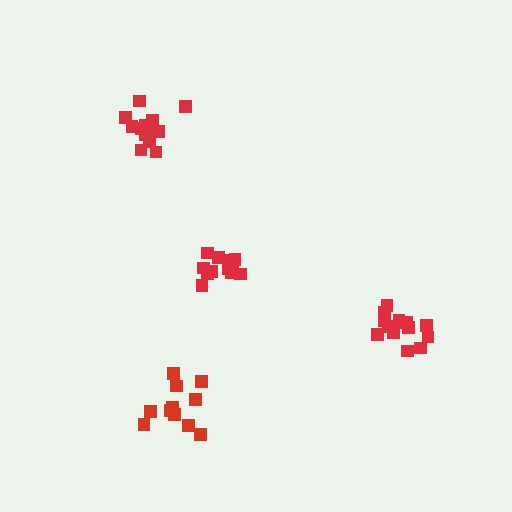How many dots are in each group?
Group 1: 14 dots, Group 2: 12 dots, Group 3: 13 dots, Group 4: 12 dots (51 total).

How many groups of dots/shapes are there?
There are 4 groups.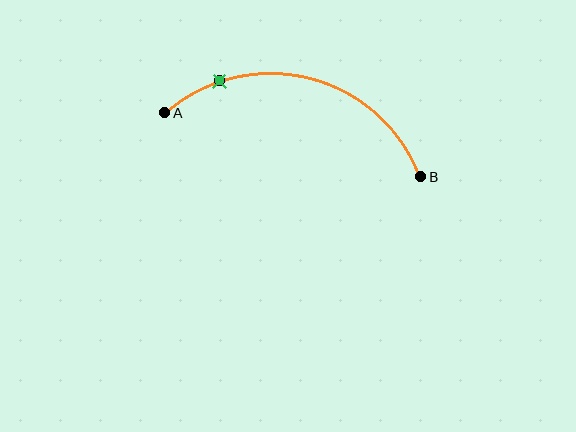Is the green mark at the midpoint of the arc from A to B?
No. The green mark lies on the arc but is closer to endpoint A. The arc midpoint would be at the point on the curve equidistant along the arc from both A and B.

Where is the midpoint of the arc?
The arc midpoint is the point on the curve farthest from the straight line joining A and B. It sits above that line.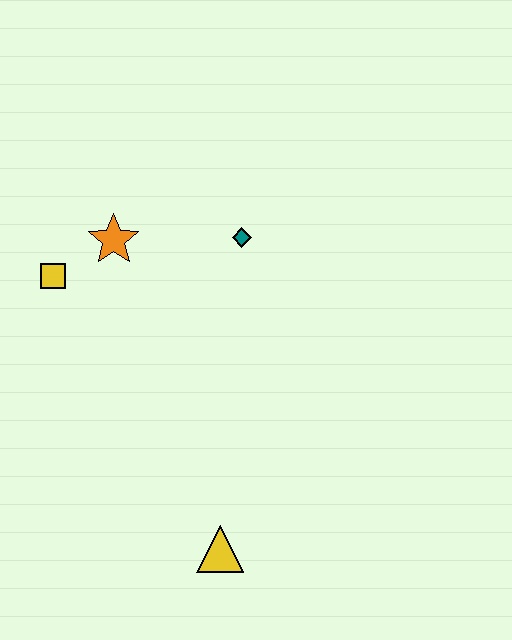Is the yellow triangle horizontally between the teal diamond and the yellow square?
Yes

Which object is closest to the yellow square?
The orange star is closest to the yellow square.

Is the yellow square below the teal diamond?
Yes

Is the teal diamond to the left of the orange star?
No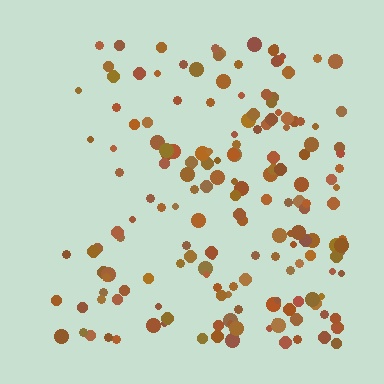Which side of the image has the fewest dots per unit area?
The left.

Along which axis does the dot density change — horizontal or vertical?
Horizontal.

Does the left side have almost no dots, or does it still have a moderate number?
Still a moderate number, just noticeably fewer than the right.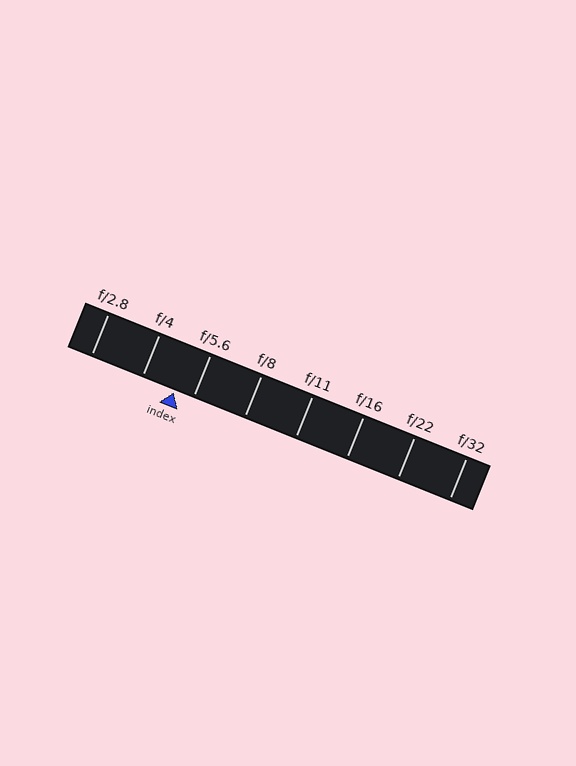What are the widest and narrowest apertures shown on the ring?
The widest aperture shown is f/2.8 and the narrowest is f/32.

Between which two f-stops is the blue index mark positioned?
The index mark is between f/4 and f/5.6.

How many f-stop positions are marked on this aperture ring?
There are 8 f-stop positions marked.